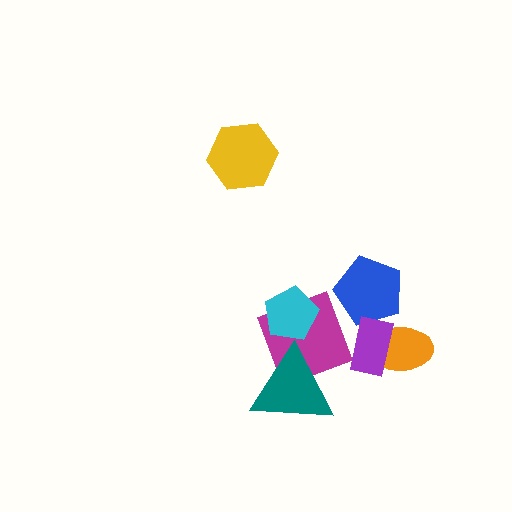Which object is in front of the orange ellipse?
The purple rectangle is in front of the orange ellipse.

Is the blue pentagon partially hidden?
Yes, it is partially covered by another shape.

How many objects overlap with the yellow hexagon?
0 objects overlap with the yellow hexagon.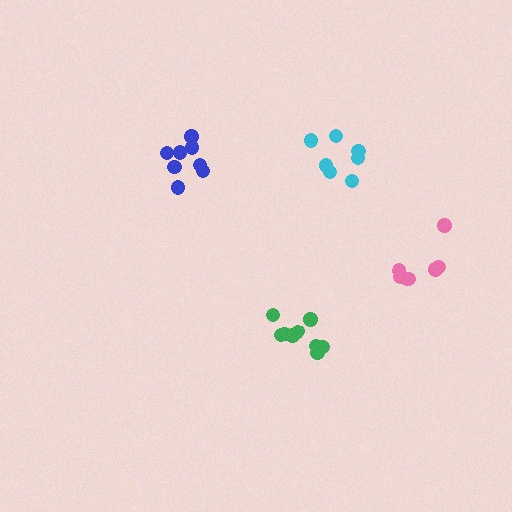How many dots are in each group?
Group 1: 9 dots, Group 2: 7 dots, Group 3: 8 dots, Group 4: 7 dots (31 total).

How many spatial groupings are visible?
There are 4 spatial groupings.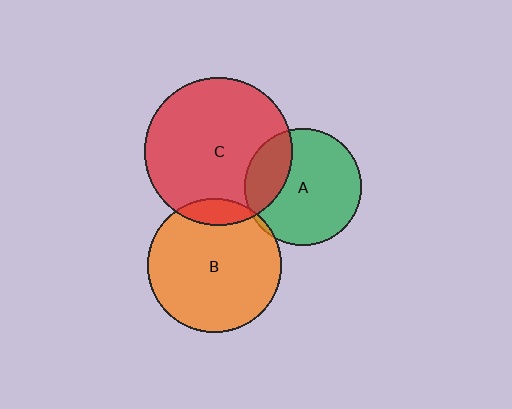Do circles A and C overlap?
Yes.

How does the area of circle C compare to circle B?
Approximately 1.2 times.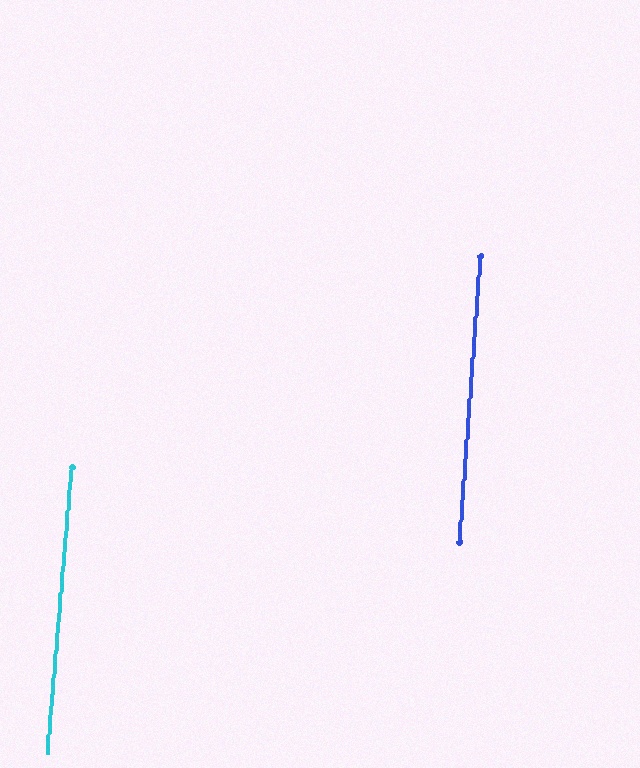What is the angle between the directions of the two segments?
Approximately 0 degrees.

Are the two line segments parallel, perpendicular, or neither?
Parallel — their directions differ by only 0.4°.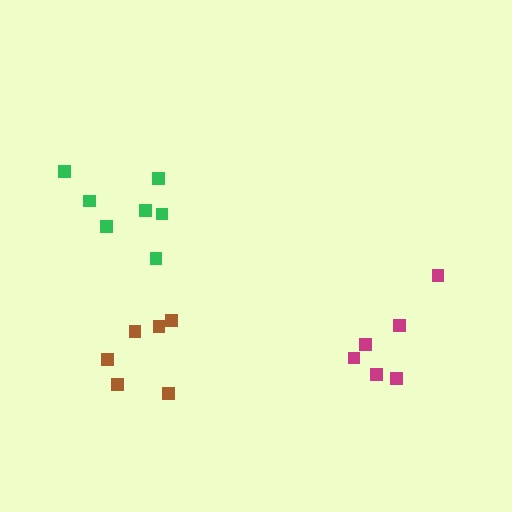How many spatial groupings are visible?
There are 3 spatial groupings.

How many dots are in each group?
Group 1: 6 dots, Group 2: 6 dots, Group 3: 7 dots (19 total).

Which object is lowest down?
The brown cluster is bottommost.